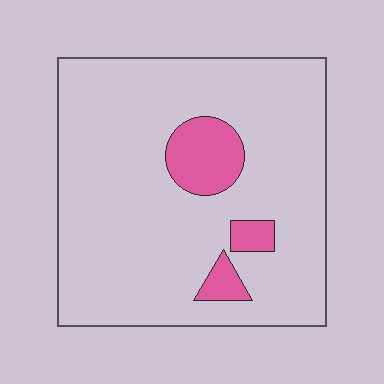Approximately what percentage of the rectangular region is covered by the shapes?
Approximately 10%.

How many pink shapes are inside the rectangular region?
3.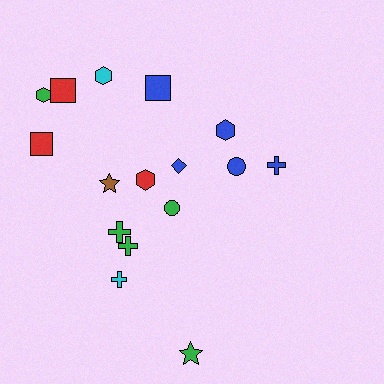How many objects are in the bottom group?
There are 5 objects.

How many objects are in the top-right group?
There are 4 objects.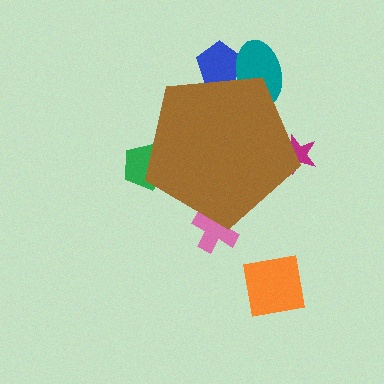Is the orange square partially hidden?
No, the orange square is fully visible.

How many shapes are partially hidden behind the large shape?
5 shapes are partially hidden.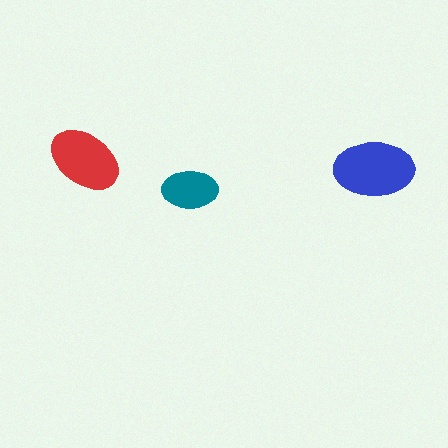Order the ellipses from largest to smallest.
the blue one, the red one, the teal one.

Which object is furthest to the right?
The blue ellipse is rightmost.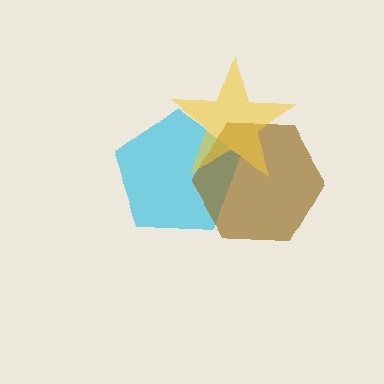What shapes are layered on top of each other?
The layered shapes are: a cyan pentagon, a brown hexagon, a yellow star.